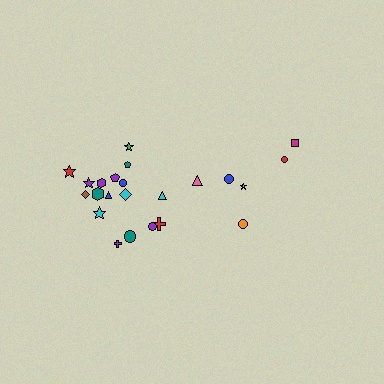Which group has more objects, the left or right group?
The left group.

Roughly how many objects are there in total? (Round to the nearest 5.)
Roughly 25 objects in total.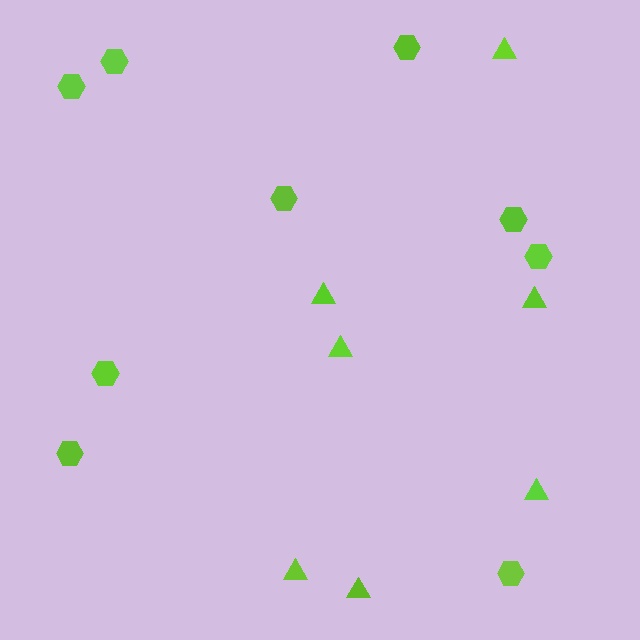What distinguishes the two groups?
There are 2 groups: one group of hexagons (9) and one group of triangles (7).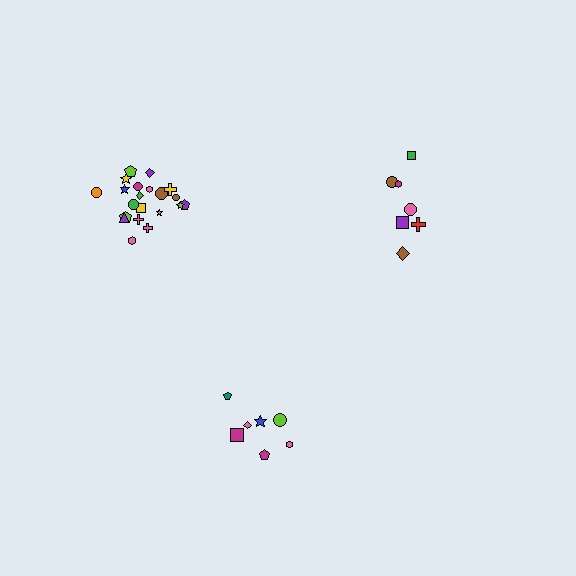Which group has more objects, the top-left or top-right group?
The top-left group.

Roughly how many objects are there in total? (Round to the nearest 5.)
Roughly 35 objects in total.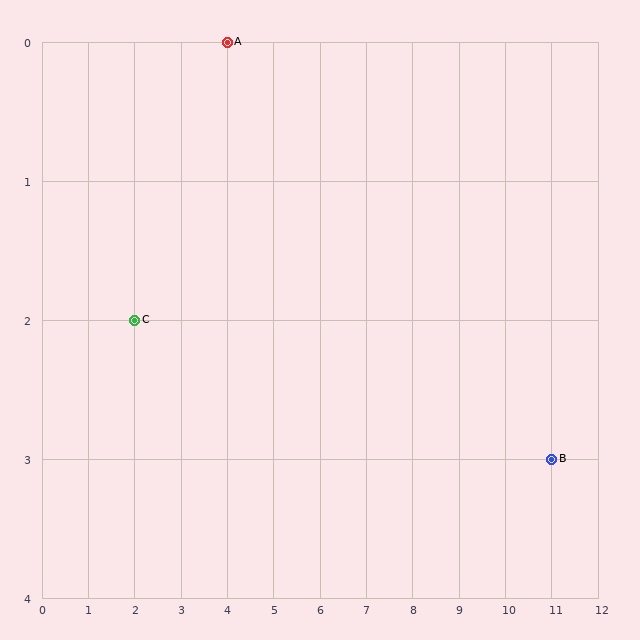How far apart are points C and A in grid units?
Points C and A are 2 columns and 2 rows apart (about 2.8 grid units diagonally).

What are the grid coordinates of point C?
Point C is at grid coordinates (2, 2).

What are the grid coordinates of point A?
Point A is at grid coordinates (4, 0).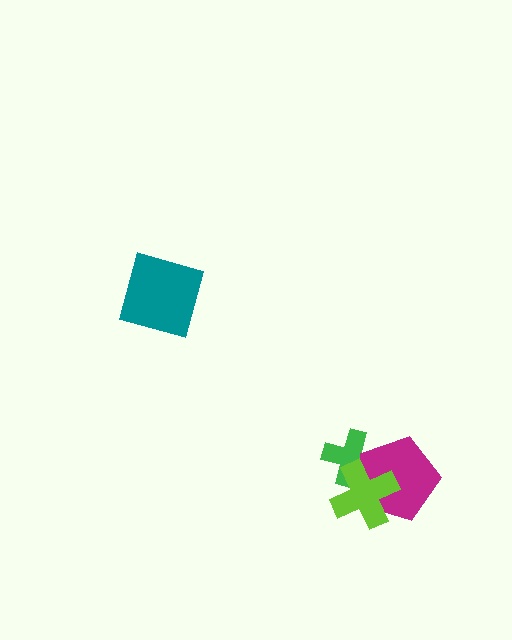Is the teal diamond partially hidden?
No, no other shape covers it.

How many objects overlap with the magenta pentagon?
2 objects overlap with the magenta pentagon.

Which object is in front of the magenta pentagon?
The lime cross is in front of the magenta pentagon.